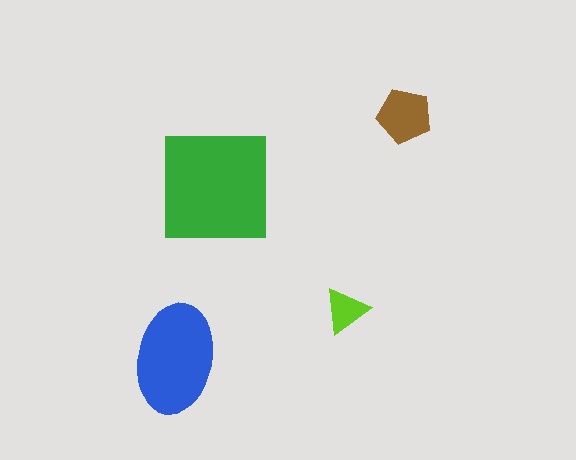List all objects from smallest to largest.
The lime triangle, the brown pentagon, the blue ellipse, the green square.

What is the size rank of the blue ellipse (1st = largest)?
2nd.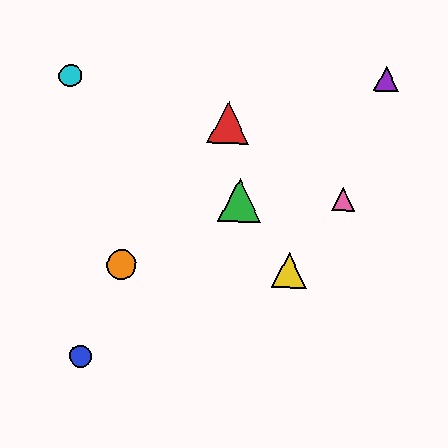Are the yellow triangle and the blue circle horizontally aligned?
No, the yellow triangle is at y≈271 and the blue circle is at y≈356.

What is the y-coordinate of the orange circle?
The orange circle is at y≈264.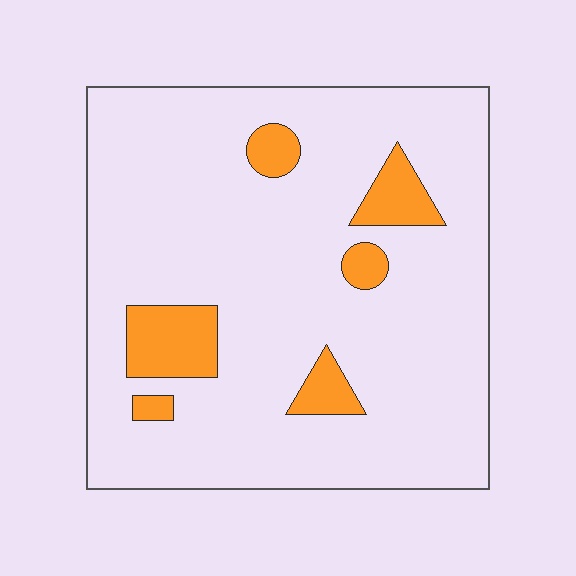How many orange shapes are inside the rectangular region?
6.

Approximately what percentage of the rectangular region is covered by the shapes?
Approximately 10%.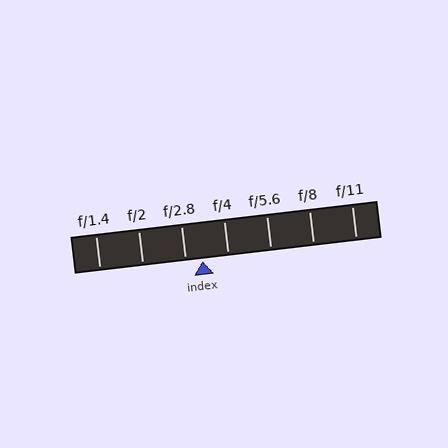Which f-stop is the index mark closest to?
The index mark is closest to f/2.8.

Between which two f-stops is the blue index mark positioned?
The index mark is between f/2.8 and f/4.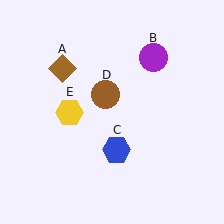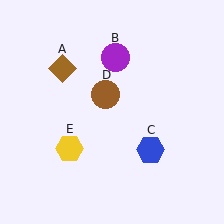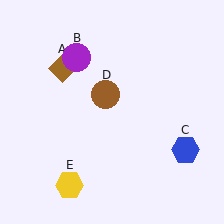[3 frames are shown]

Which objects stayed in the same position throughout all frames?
Brown diamond (object A) and brown circle (object D) remained stationary.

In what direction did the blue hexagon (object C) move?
The blue hexagon (object C) moved right.